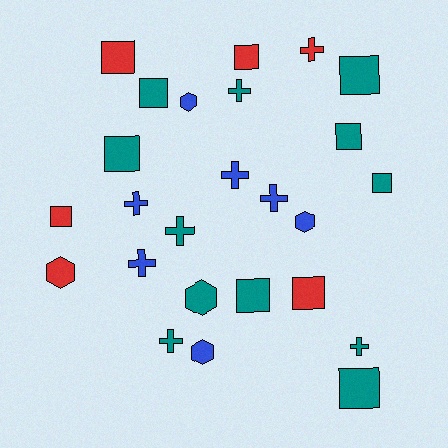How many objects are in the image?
There are 25 objects.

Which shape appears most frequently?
Square, with 11 objects.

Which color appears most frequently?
Teal, with 12 objects.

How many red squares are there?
There are 4 red squares.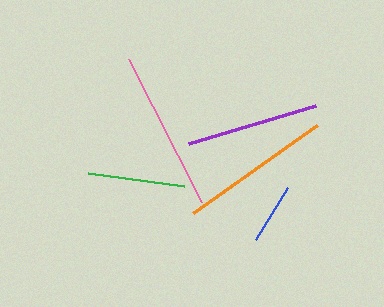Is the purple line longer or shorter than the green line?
The purple line is longer than the green line.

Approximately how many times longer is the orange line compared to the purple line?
The orange line is approximately 1.1 times the length of the purple line.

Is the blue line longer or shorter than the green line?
The green line is longer than the blue line.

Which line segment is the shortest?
The blue line is the shortest at approximately 62 pixels.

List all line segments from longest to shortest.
From longest to shortest: pink, orange, purple, green, blue.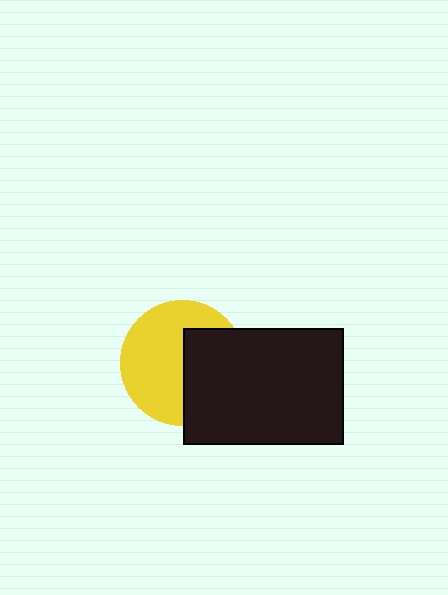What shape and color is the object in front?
The object in front is a black rectangle.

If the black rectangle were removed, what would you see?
You would see the complete yellow circle.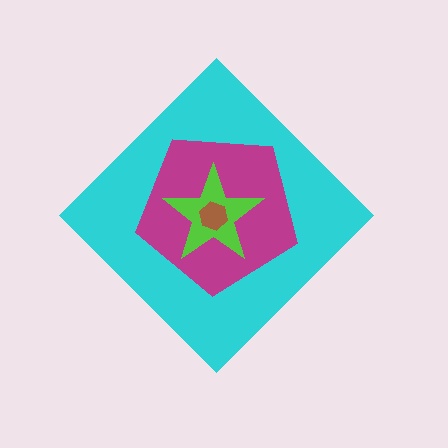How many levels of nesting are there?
4.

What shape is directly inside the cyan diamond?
The magenta pentagon.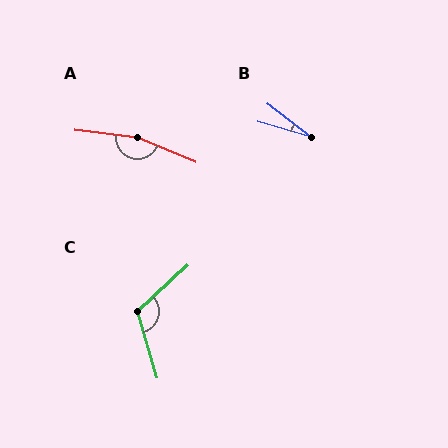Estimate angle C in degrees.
Approximately 116 degrees.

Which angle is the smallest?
B, at approximately 21 degrees.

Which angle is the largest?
A, at approximately 164 degrees.